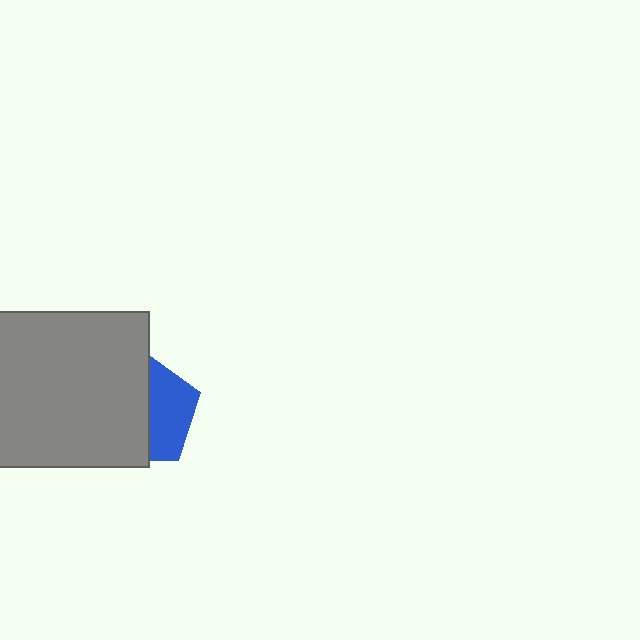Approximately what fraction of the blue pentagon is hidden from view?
Roughly 58% of the blue pentagon is hidden behind the gray square.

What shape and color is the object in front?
The object in front is a gray square.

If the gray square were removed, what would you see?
You would see the complete blue pentagon.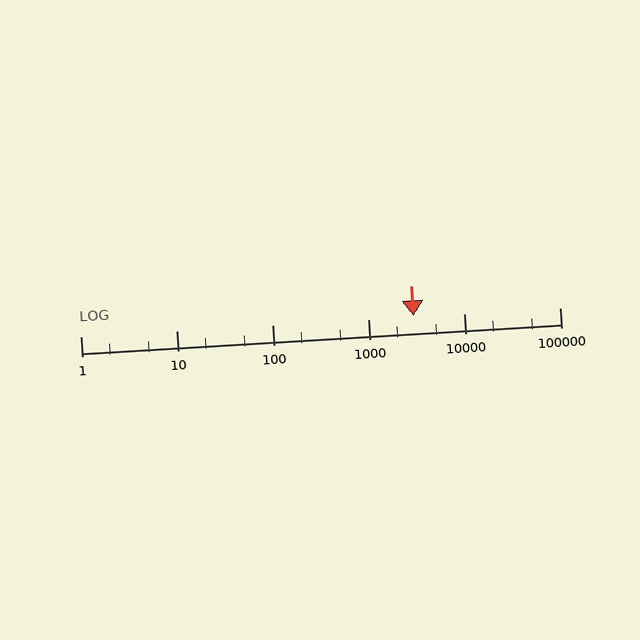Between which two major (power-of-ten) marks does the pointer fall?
The pointer is between 1000 and 10000.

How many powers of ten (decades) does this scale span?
The scale spans 5 decades, from 1 to 100000.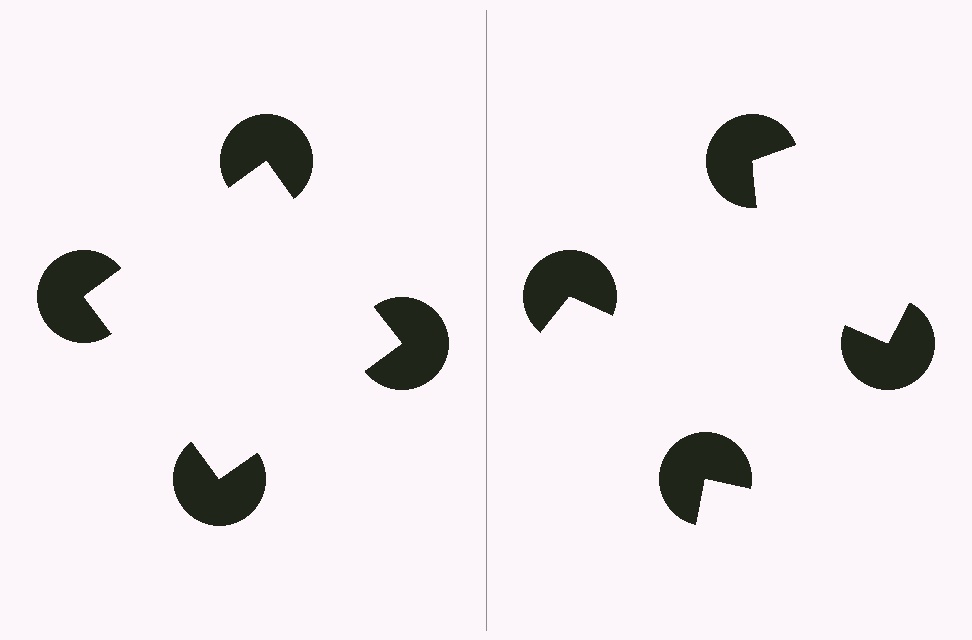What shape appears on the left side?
An illusory square.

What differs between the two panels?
The pac-man discs are positioned identically on both sides; only the wedge orientations differ. On the left they align to a square; on the right they are misaligned.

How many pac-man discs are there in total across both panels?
8 — 4 on each side.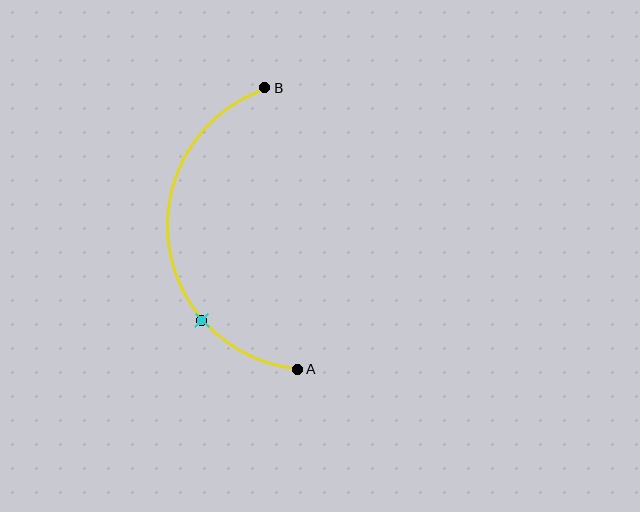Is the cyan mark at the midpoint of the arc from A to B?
No. The cyan mark lies on the arc but is closer to endpoint A. The arc midpoint would be at the point on the curve equidistant along the arc from both A and B.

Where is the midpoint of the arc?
The arc midpoint is the point on the curve farthest from the straight line joining A and B. It sits to the left of that line.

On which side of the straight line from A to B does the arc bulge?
The arc bulges to the left of the straight line connecting A and B.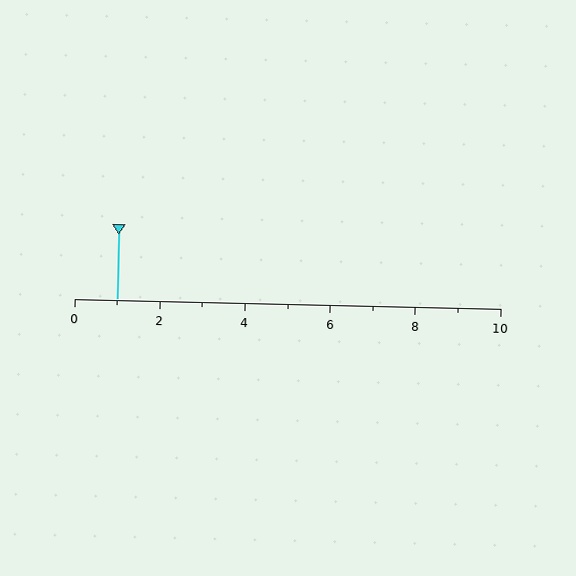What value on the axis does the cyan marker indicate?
The marker indicates approximately 1.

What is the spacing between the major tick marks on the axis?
The major ticks are spaced 2 apart.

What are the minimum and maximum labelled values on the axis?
The axis runs from 0 to 10.